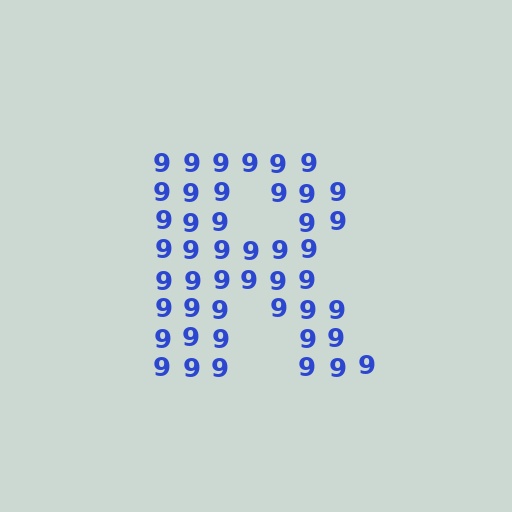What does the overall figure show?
The overall figure shows the letter R.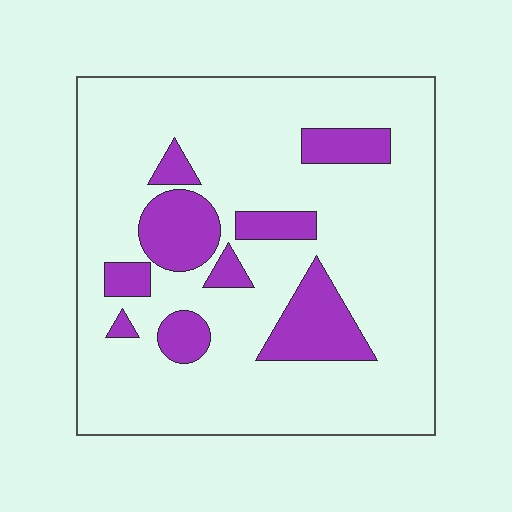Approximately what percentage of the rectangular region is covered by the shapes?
Approximately 20%.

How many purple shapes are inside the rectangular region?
9.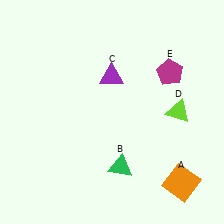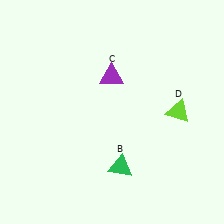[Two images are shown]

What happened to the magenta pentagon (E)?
The magenta pentagon (E) was removed in Image 2. It was in the top-right area of Image 1.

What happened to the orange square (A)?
The orange square (A) was removed in Image 2. It was in the bottom-right area of Image 1.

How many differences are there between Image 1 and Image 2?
There are 2 differences between the two images.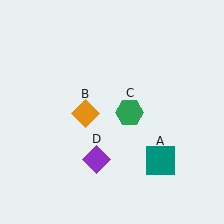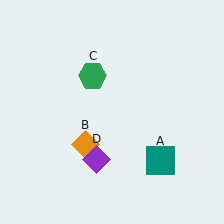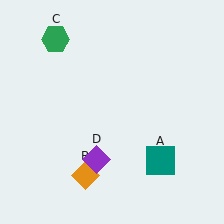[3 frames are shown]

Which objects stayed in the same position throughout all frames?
Teal square (object A) and purple diamond (object D) remained stationary.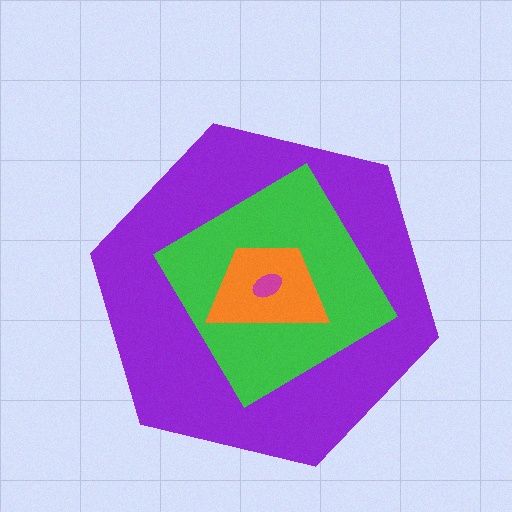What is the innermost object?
The magenta ellipse.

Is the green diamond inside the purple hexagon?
Yes.